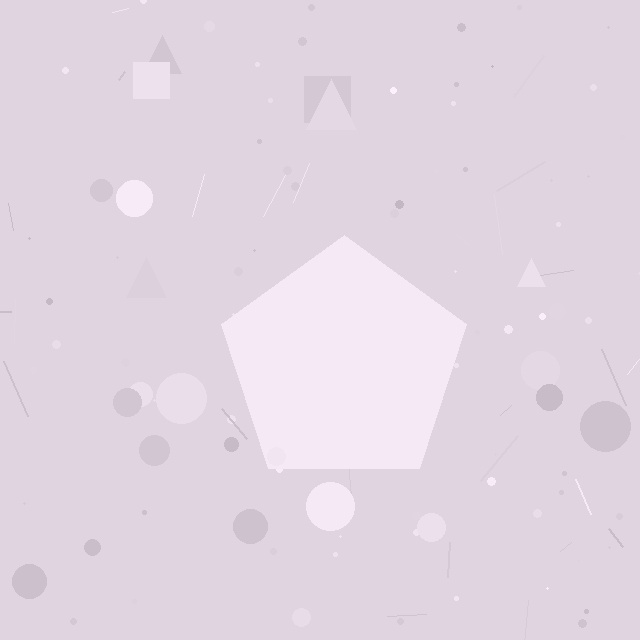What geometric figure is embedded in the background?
A pentagon is embedded in the background.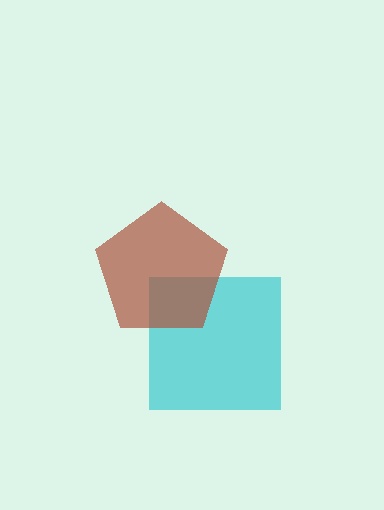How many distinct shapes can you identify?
There are 2 distinct shapes: a cyan square, a brown pentagon.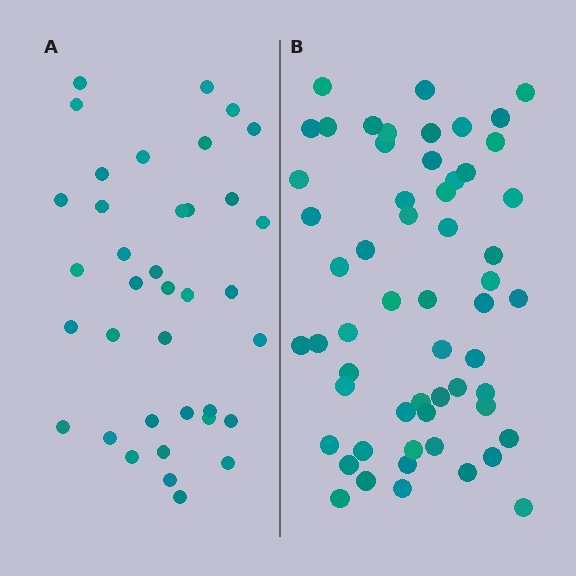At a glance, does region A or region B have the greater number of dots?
Region B (the right region) has more dots.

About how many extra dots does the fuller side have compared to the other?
Region B has approximately 20 more dots than region A.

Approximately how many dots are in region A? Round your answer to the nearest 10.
About 40 dots. (The exact count is 37, which rounds to 40.)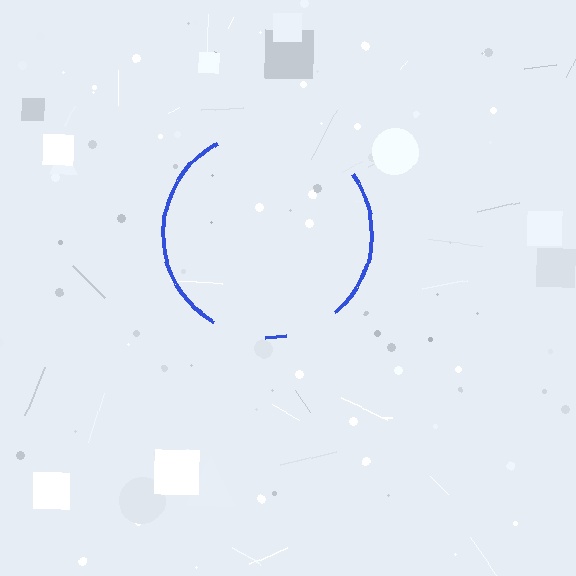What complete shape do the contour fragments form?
The contour fragments form a circle.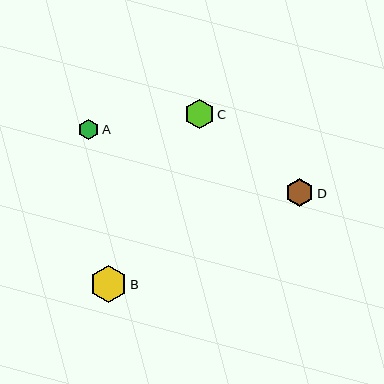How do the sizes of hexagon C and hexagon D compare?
Hexagon C and hexagon D are approximately the same size.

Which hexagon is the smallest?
Hexagon A is the smallest with a size of approximately 20 pixels.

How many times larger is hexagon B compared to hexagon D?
Hexagon B is approximately 1.3 times the size of hexagon D.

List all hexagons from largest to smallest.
From largest to smallest: B, C, D, A.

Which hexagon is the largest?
Hexagon B is the largest with a size of approximately 37 pixels.